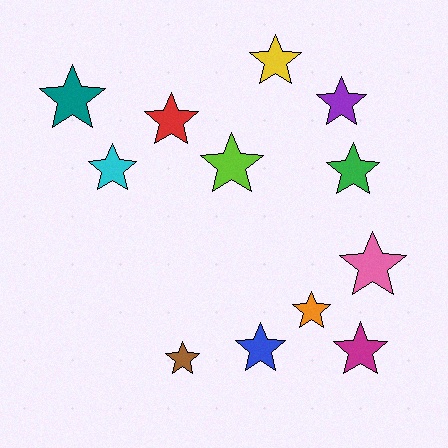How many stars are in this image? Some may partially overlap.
There are 12 stars.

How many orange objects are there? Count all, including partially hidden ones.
There is 1 orange object.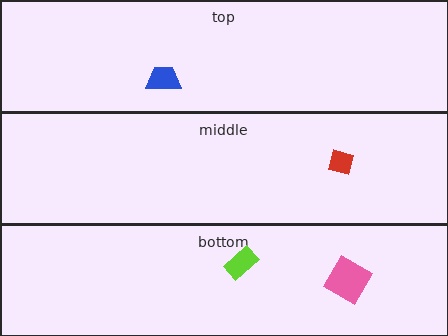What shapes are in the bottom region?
The pink diamond, the lime rectangle.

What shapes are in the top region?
The blue trapezoid.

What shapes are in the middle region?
The red diamond.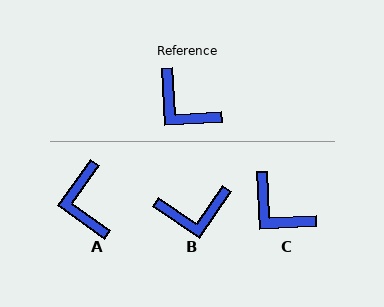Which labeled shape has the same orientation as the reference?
C.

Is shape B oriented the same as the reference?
No, it is off by about 53 degrees.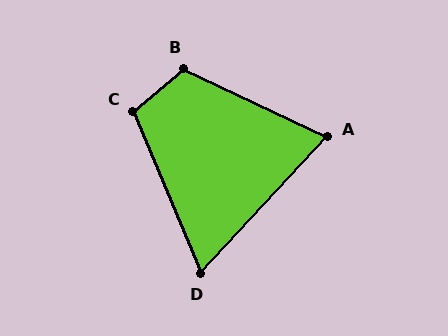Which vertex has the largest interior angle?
B, at approximately 114 degrees.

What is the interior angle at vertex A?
Approximately 73 degrees (acute).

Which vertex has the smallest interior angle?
D, at approximately 66 degrees.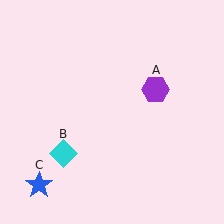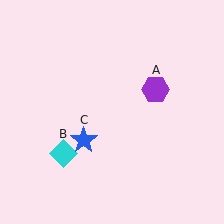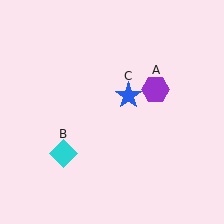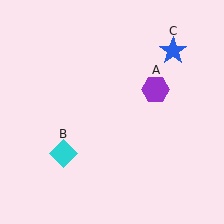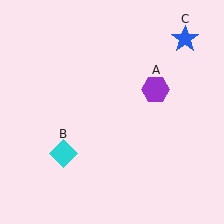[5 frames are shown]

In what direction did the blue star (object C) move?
The blue star (object C) moved up and to the right.